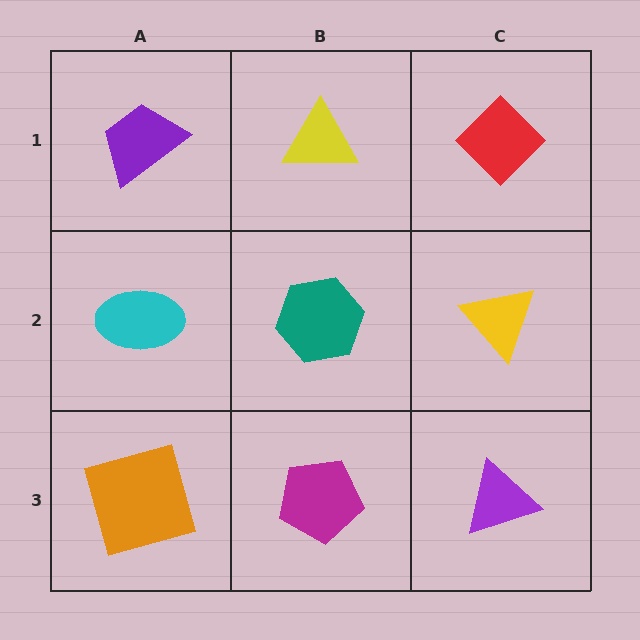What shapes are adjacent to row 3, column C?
A yellow triangle (row 2, column C), a magenta pentagon (row 3, column B).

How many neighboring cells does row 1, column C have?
2.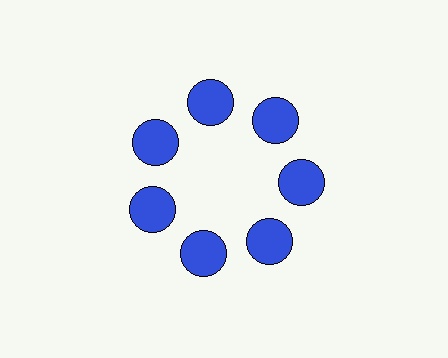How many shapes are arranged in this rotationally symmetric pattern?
There are 7 shapes, arranged in 7 groups of 1.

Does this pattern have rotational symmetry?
Yes, this pattern has 7-fold rotational symmetry. It looks the same after rotating 51 degrees around the center.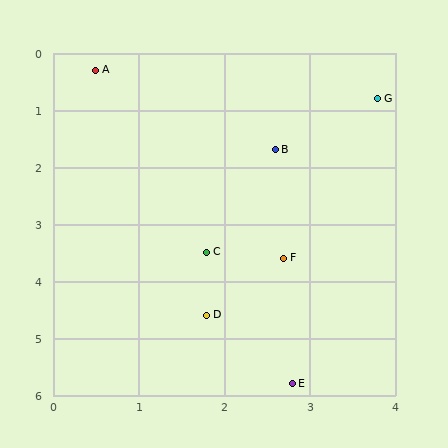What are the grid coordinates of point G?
Point G is at approximately (3.8, 0.8).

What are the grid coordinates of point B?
Point B is at approximately (2.6, 1.7).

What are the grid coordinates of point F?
Point F is at approximately (2.7, 3.6).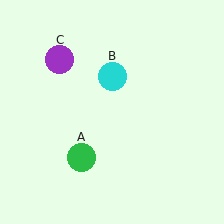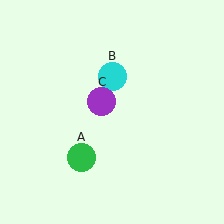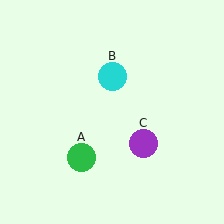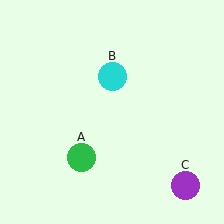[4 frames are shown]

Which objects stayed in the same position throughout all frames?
Green circle (object A) and cyan circle (object B) remained stationary.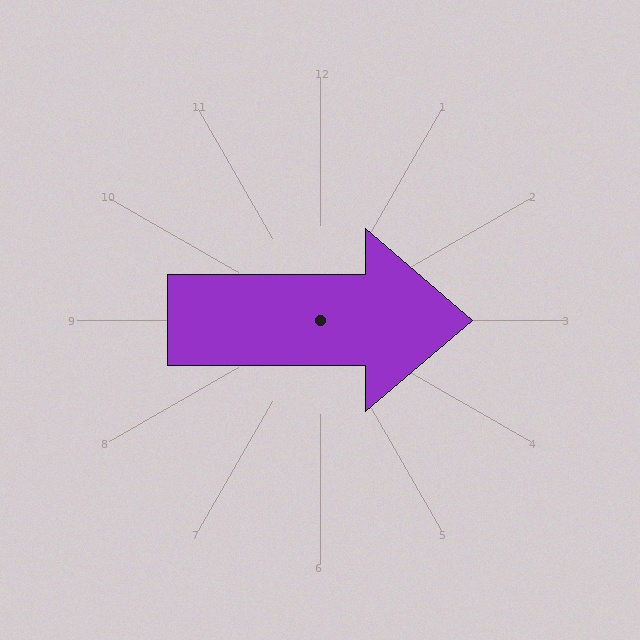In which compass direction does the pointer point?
East.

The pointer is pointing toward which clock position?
Roughly 3 o'clock.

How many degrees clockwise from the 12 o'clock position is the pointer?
Approximately 90 degrees.